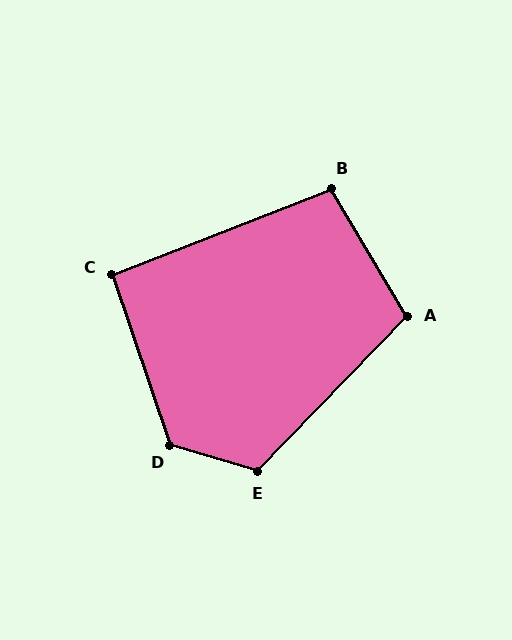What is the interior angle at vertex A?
Approximately 105 degrees (obtuse).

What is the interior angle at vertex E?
Approximately 117 degrees (obtuse).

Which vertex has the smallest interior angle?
C, at approximately 92 degrees.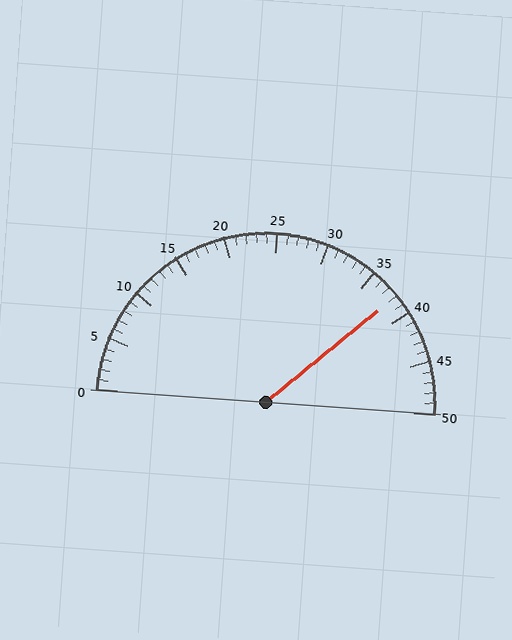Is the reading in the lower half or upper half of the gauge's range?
The reading is in the upper half of the range (0 to 50).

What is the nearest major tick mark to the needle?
The nearest major tick mark is 40.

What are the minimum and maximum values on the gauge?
The gauge ranges from 0 to 50.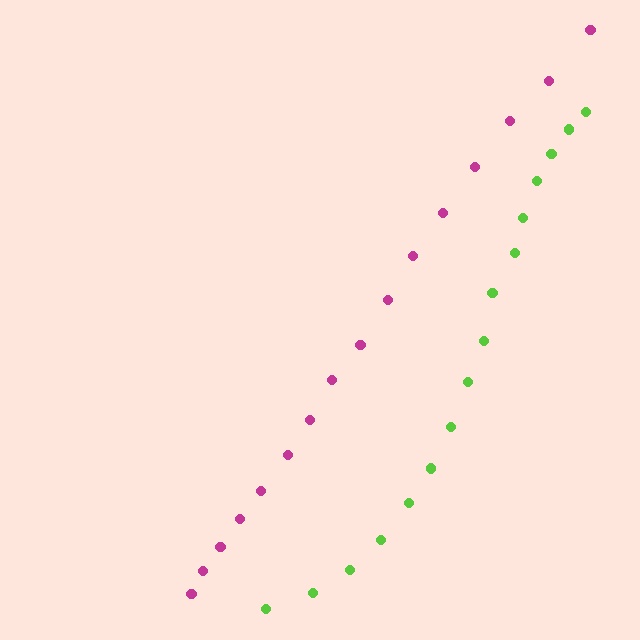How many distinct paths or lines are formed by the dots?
There are 2 distinct paths.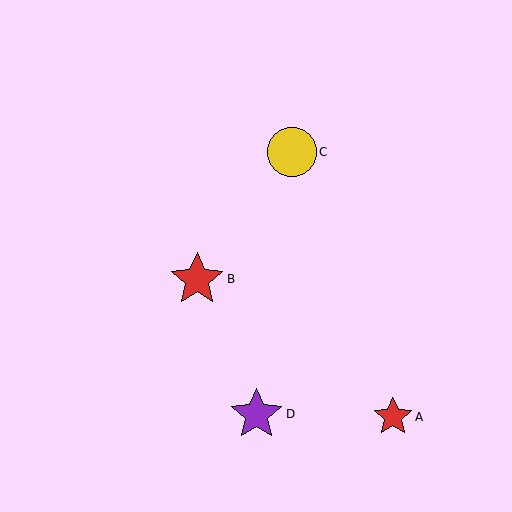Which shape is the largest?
The red star (labeled B) is the largest.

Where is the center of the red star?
The center of the red star is at (393, 417).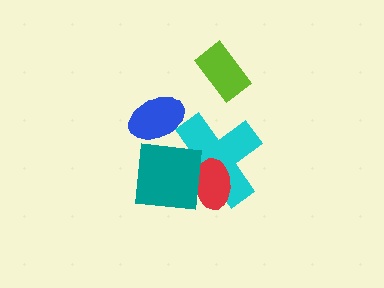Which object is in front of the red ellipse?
The teal square is in front of the red ellipse.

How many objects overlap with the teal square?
2 objects overlap with the teal square.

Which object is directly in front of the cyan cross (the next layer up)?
The red ellipse is directly in front of the cyan cross.